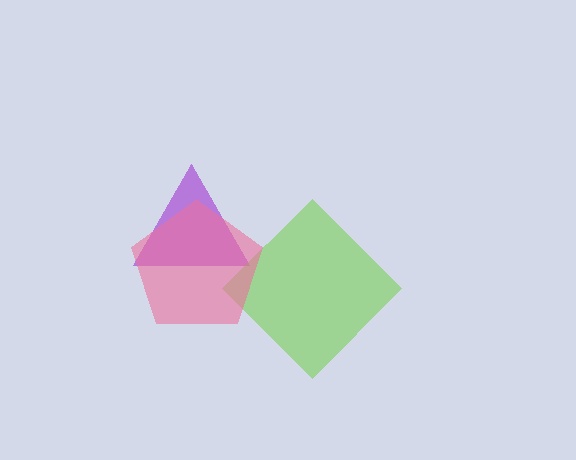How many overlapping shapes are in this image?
There are 3 overlapping shapes in the image.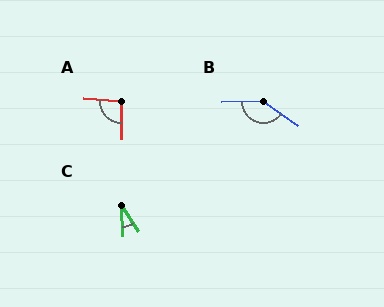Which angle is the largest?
B, at approximately 144 degrees.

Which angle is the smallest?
C, at approximately 31 degrees.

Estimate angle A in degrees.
Approximately 96 degrees.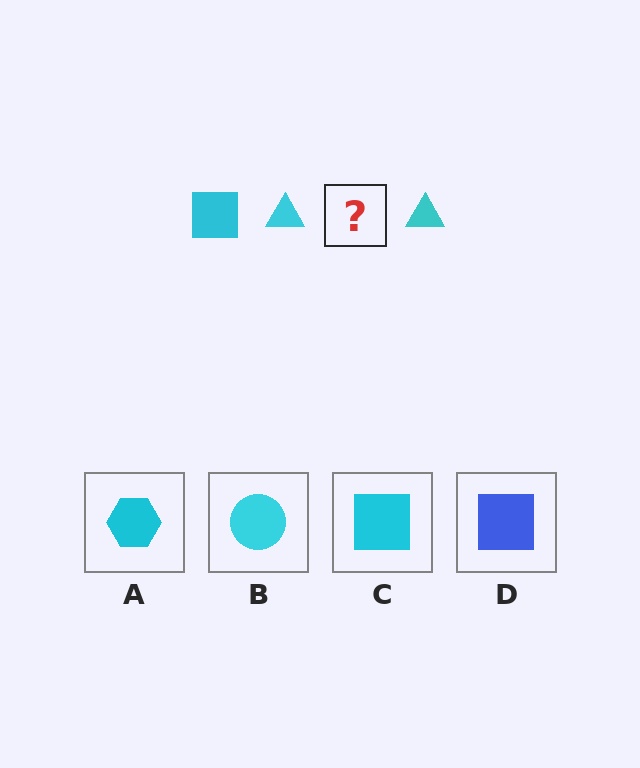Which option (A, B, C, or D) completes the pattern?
C.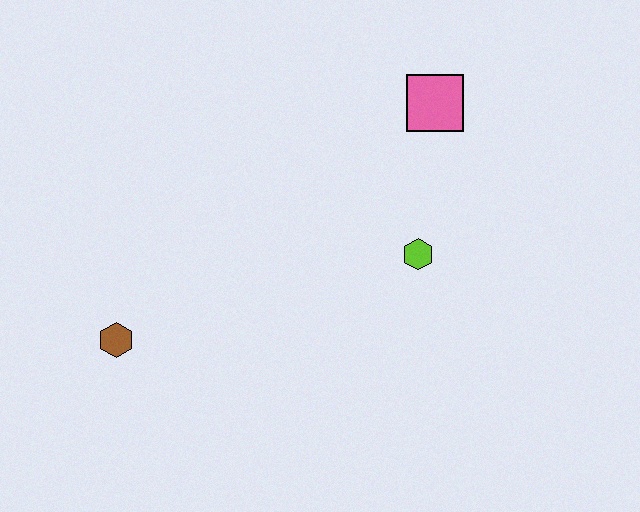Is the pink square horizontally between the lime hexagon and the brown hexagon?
No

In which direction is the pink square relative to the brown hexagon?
The pink square is to the right of the brown hexagon.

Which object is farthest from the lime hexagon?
The brown hexagon is farthest from the lime hexagon.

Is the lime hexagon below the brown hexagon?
No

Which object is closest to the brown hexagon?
The lime hexagon is closest to the brown hexagon.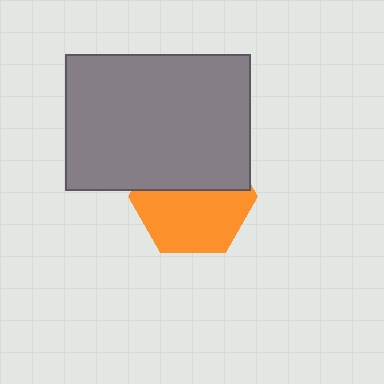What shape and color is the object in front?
The object in front is a gray rectangle.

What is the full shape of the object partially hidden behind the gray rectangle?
The partially hidden object is an orange hexagon.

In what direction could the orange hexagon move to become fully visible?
The orange hexagon could move down. That would shift it out from behind the gray rectangle entirely.